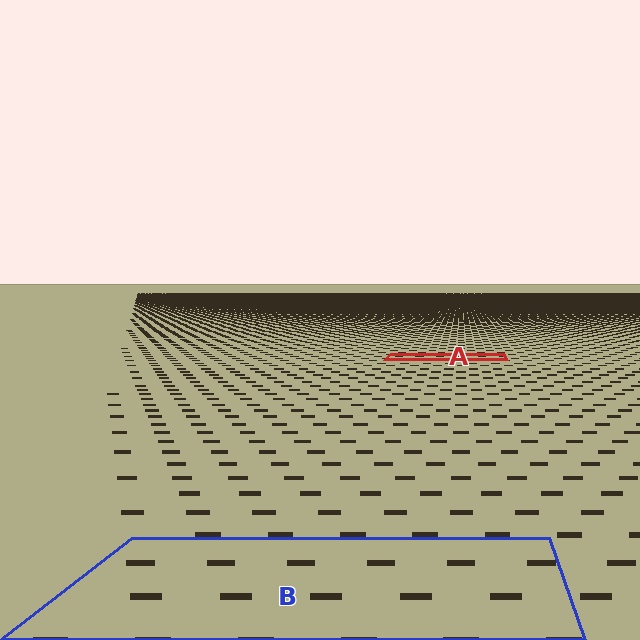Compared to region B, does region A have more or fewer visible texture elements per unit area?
Region A has more texture elements per unit area — they are packed more densely because it is farther away.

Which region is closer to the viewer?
Region B is closer. The texture elements there are larger and more spread out.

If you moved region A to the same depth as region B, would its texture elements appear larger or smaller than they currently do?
They would appear larger. At a closer depth, the same texture elements are projected at a bigger on-screen size.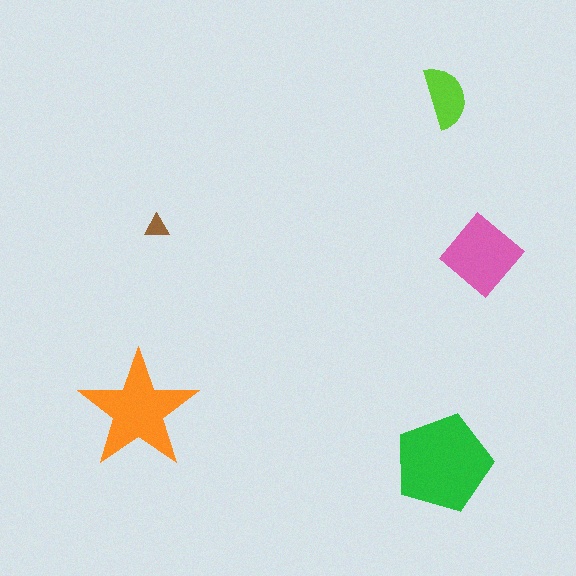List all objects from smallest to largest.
The brown triangle, the lime semicircle, the pink diamond, the orange star, the green pentagon.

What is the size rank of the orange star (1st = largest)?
2nd.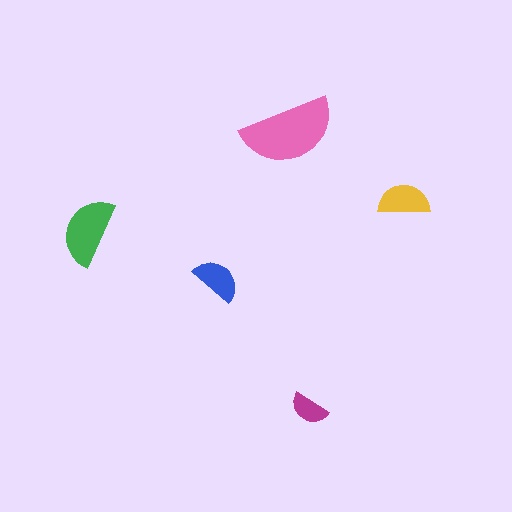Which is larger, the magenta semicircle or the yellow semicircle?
The yellow one.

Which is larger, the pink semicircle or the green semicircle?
The pink one.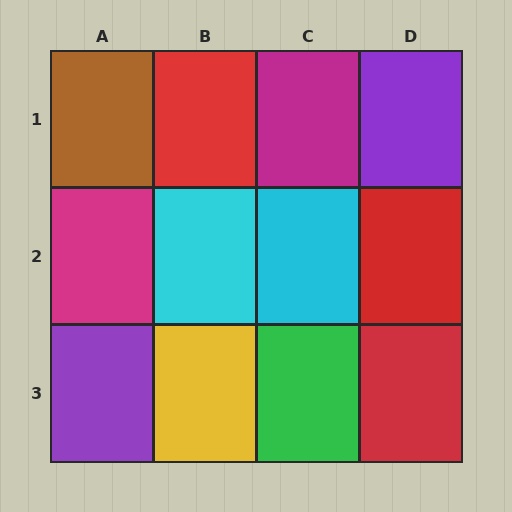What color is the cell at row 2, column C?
Cyan.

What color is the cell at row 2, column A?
Magenta.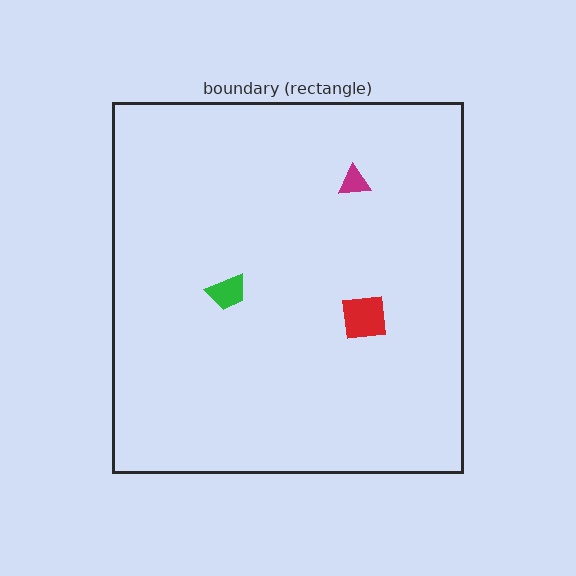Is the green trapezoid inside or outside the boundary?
Inside.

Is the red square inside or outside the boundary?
Inside.